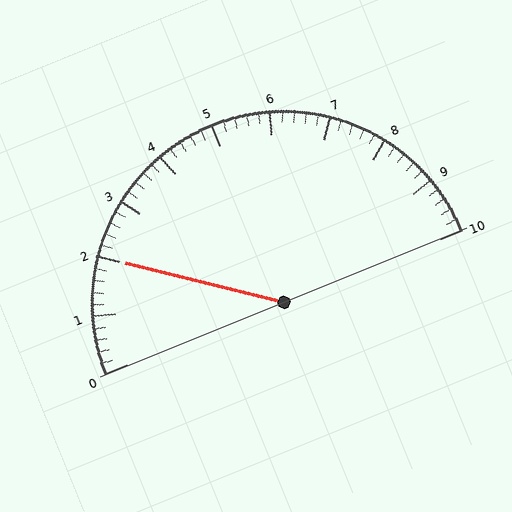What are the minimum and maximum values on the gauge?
The gauge ranges from 0 to 10.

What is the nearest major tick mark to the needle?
The nearest major tick mark is 2.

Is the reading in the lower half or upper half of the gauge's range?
The reading is in the lower half of the range (0 to 10).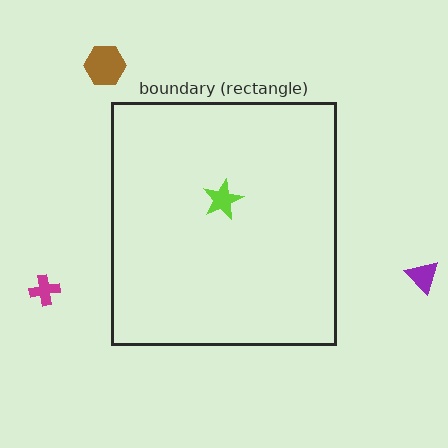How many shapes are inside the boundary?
1 inside, 3 outside.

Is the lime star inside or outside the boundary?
Inside.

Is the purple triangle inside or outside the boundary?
Outside.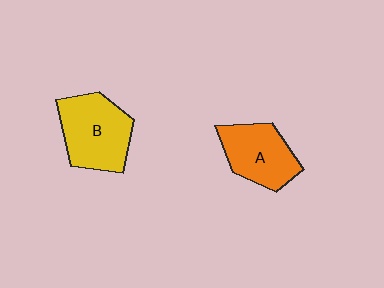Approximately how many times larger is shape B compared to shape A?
Approximately 1.2 times.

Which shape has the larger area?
Shape B (yellow).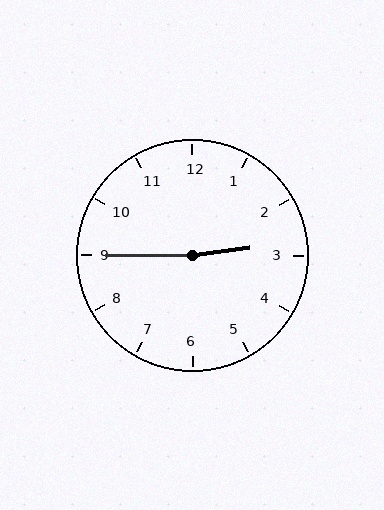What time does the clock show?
2:45.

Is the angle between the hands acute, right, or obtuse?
It is obtuse.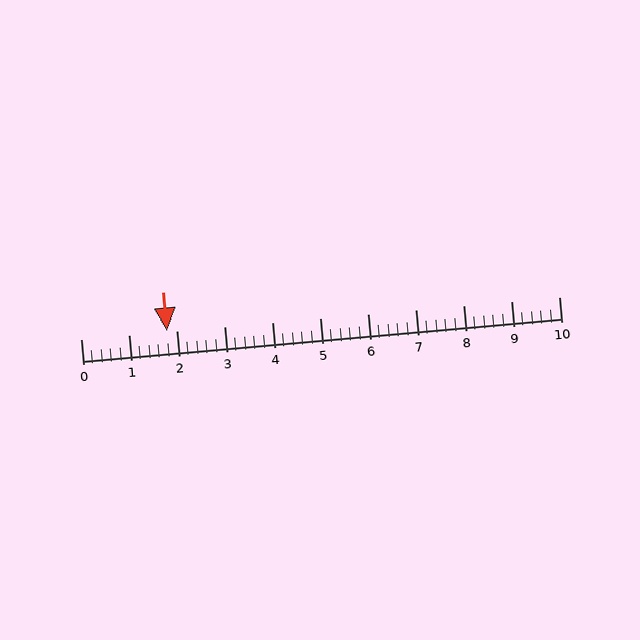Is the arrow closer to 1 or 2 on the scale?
The arrow is closer to 2.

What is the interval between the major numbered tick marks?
The major tick marks are spaced 1 units apart.